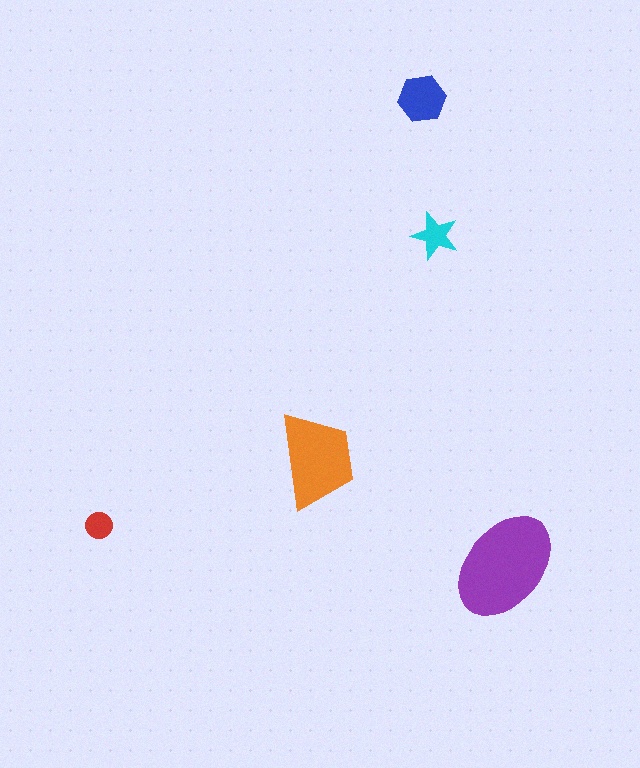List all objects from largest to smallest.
The purple ellipse, the orange trapezoid, the blue hexagon, the cyan star, the red circle.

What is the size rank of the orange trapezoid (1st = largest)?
2nd.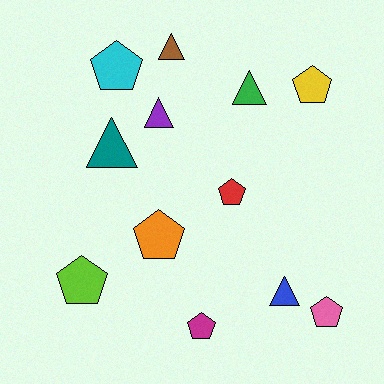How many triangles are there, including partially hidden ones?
There are 5 triangles.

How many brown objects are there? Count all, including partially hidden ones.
There is 1 brown object.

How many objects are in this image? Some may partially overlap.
There are 12 objects.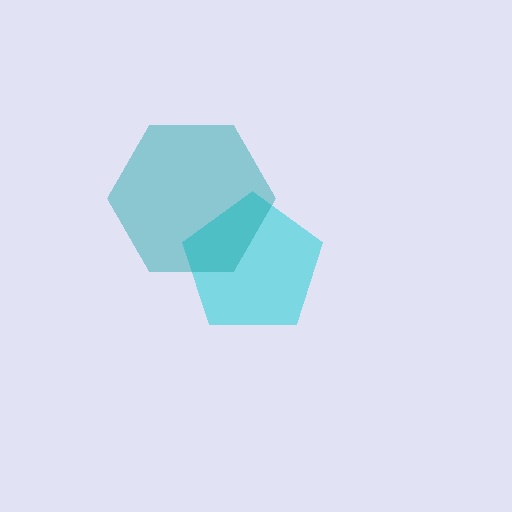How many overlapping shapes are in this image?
There are 2 overlapping shapes in the image.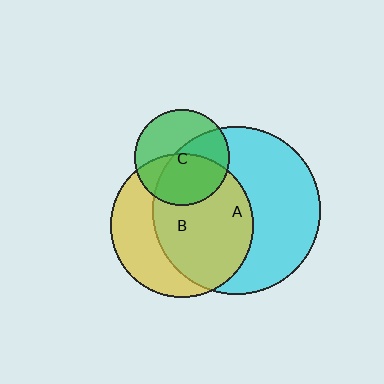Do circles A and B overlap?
Yes.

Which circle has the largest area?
Circle A (cyan).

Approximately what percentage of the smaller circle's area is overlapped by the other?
Approximately 65%.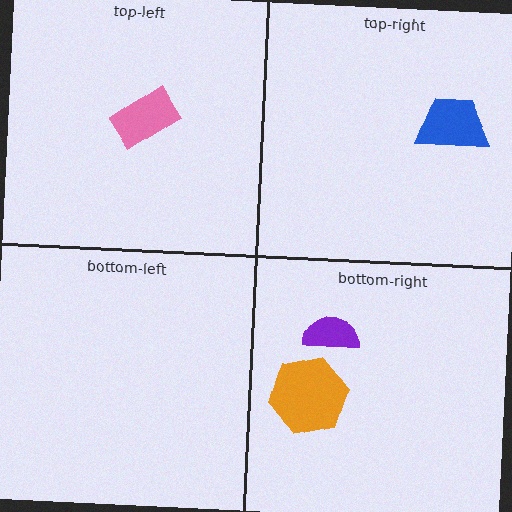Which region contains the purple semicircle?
The bottom-right region.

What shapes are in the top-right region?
The blue trapezoid.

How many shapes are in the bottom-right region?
2.